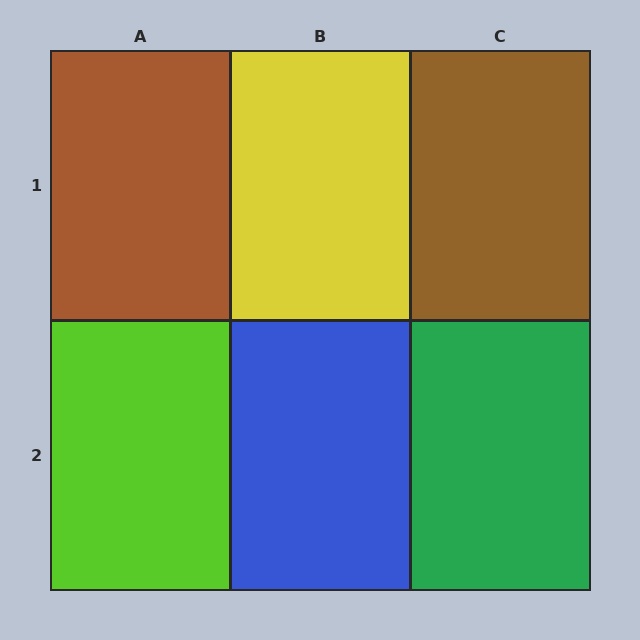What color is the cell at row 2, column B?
Blue.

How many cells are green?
1 cell is green.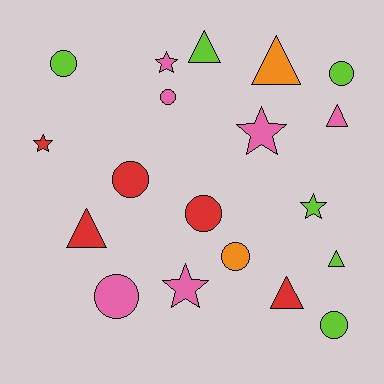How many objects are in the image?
There are 19 objects.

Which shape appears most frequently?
Circle, with 8 objects.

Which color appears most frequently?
Pink, with 6 objects.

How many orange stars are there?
There are no orange stars.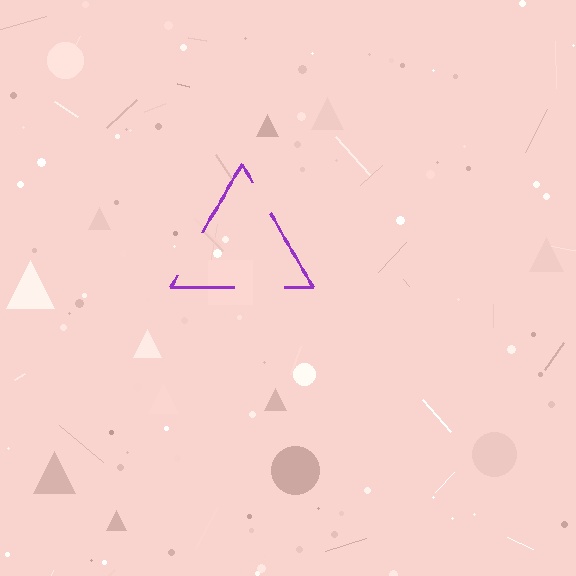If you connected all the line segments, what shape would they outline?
They would outline a triangle.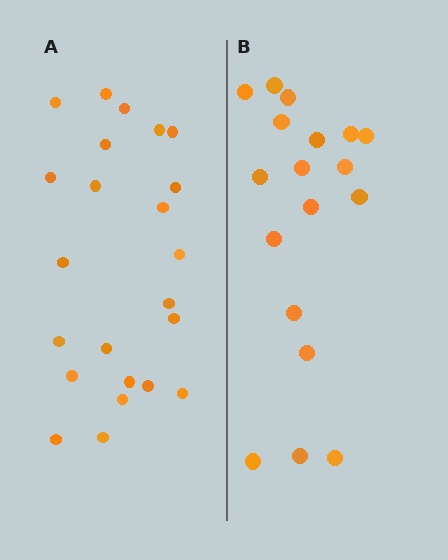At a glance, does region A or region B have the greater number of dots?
Region A (the left region) has more dots.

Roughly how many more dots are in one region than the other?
Region A has about 5 more dots than region B.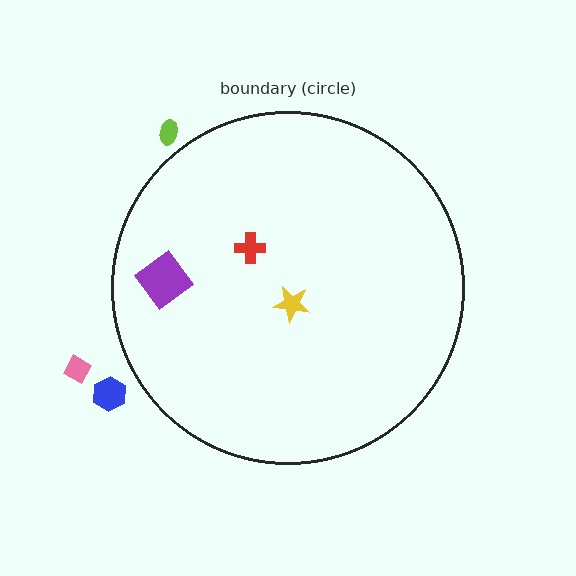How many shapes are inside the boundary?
3 inside, 3 outside.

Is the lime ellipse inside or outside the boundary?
Outside.